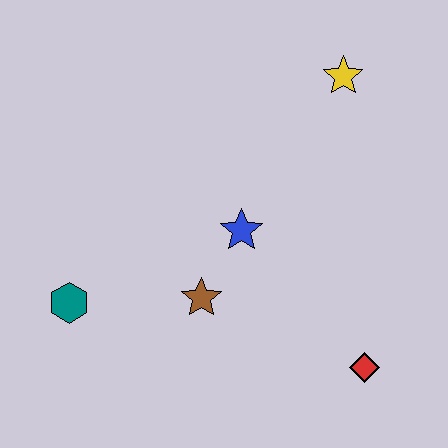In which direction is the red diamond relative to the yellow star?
The red diamond is below the yellow star.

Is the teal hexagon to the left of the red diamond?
Yes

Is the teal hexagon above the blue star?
No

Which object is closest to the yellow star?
The blue star is closest to the yellow star.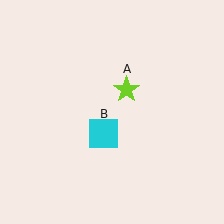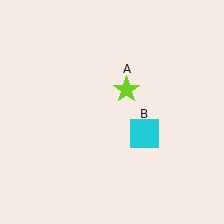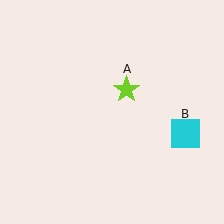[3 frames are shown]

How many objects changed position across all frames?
1 object changed position: cyan square (object B).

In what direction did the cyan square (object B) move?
The cyan square (object B) moved right.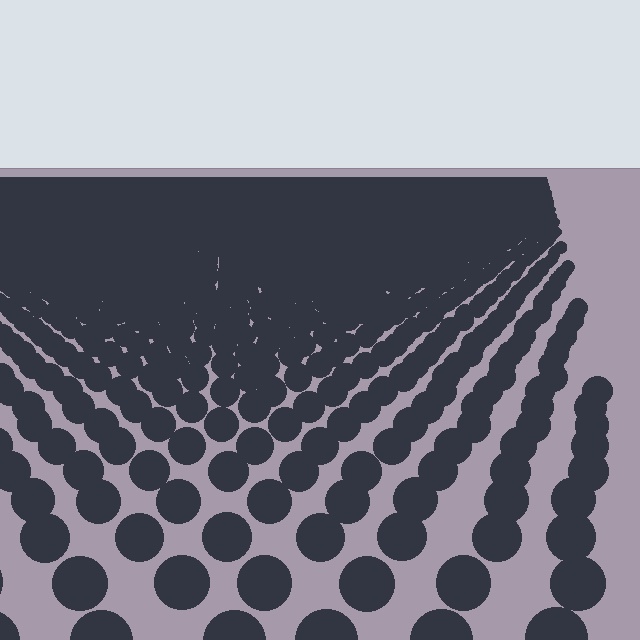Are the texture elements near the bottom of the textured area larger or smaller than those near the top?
Larger. Near the bottom, elements are closer to the viewer and appear at a bigger on-screen size.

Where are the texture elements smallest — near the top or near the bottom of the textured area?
Near the top.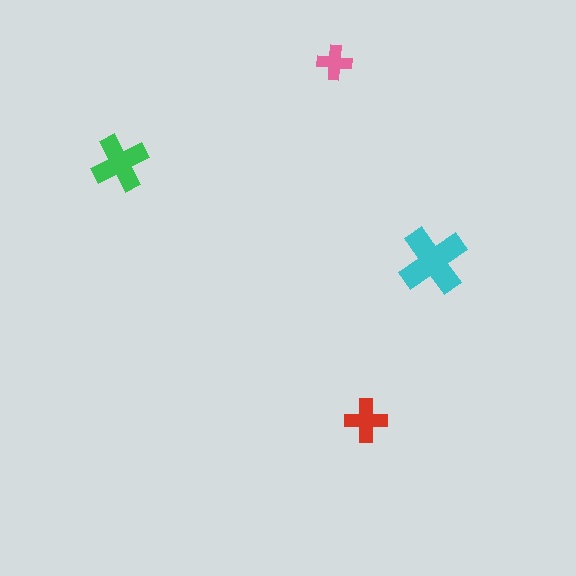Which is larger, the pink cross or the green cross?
The green one.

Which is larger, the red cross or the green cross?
The green one.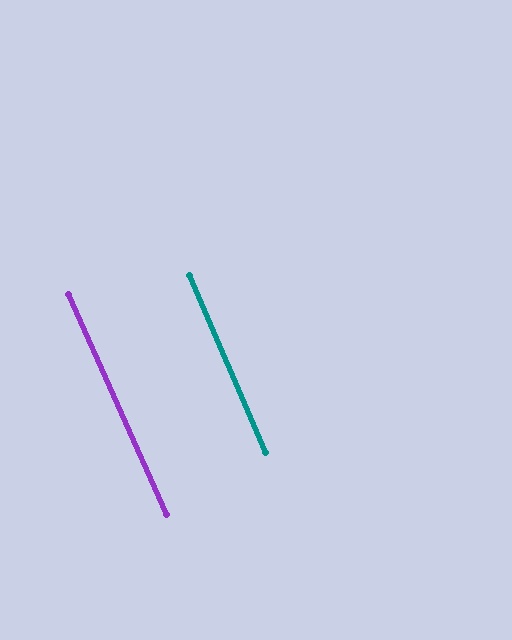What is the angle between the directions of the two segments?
Approximately 1 degree.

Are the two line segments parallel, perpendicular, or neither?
Parallel — their directions differ by only 0.7°.